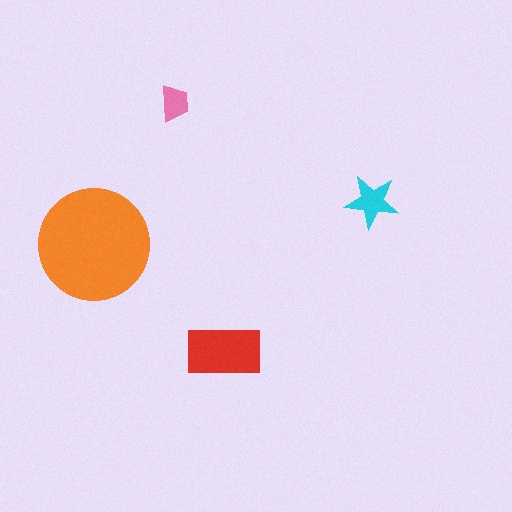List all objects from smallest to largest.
The pink trapezoid, the cyan star, the red rectangle, the orange circle.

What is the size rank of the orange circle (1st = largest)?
1st.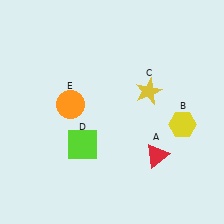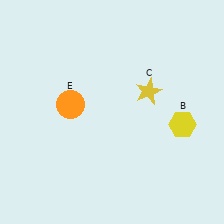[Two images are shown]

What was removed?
The red triangle (A), the lime square (D) were removed in Image 2.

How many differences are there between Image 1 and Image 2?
There are 2 differences between the two images.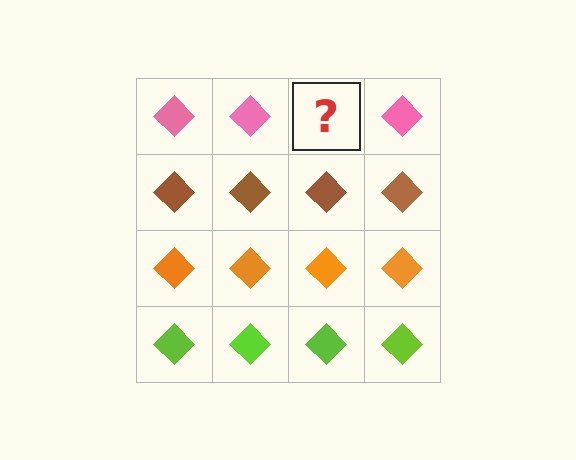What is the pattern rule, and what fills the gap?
The rule is that each row has a consistent color. The gap should be filled with a pink diamond.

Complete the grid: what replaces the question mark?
The question mark should be replaced with a pink diamond.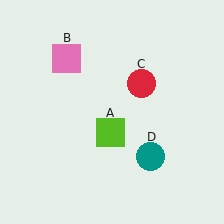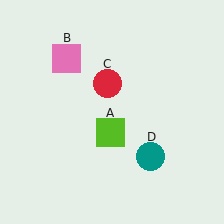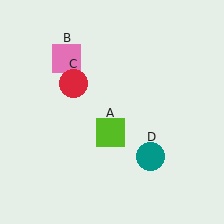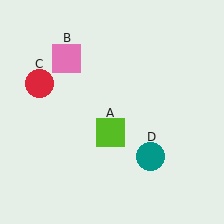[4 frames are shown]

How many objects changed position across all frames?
1 object changed position: red circle (object C).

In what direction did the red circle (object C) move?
The red circle (object C) moved left.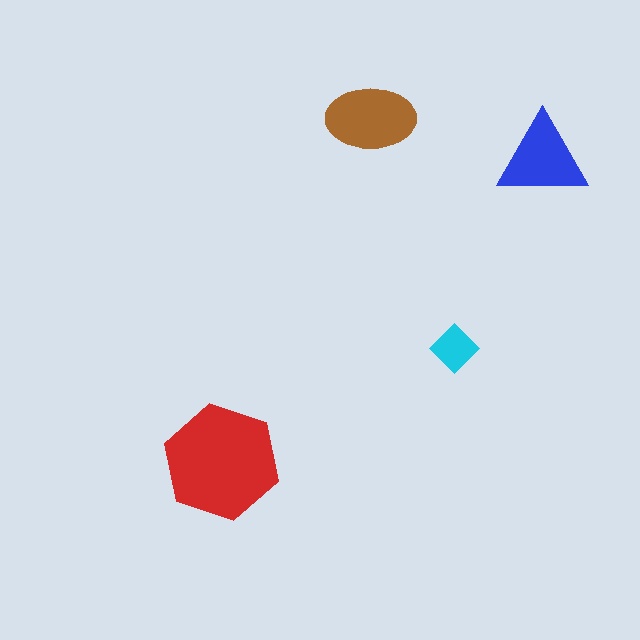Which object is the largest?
The red hexagon.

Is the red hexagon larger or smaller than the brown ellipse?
Larger.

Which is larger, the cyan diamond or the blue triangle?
The blue triangle.